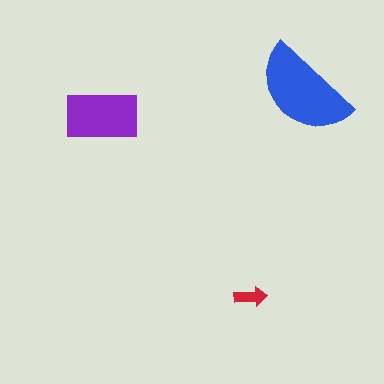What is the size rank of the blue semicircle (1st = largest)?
1st.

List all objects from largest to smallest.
The blue semicircle, the purple rectangle, the red arrow.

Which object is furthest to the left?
The purple rectangle is leftmost.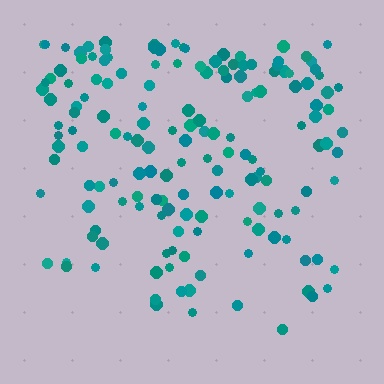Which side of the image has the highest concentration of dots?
The top.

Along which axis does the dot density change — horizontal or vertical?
Vertical.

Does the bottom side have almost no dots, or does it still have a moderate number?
Still a moderate number, just noticeably fewer than the top.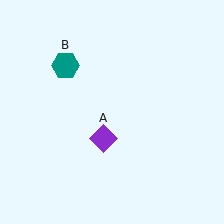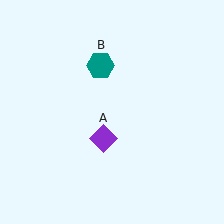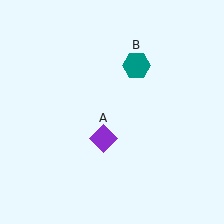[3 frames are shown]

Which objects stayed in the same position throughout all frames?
Purple diamond (object A) remained stationary.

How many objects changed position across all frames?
1 object changed position: teal hexagon (object B).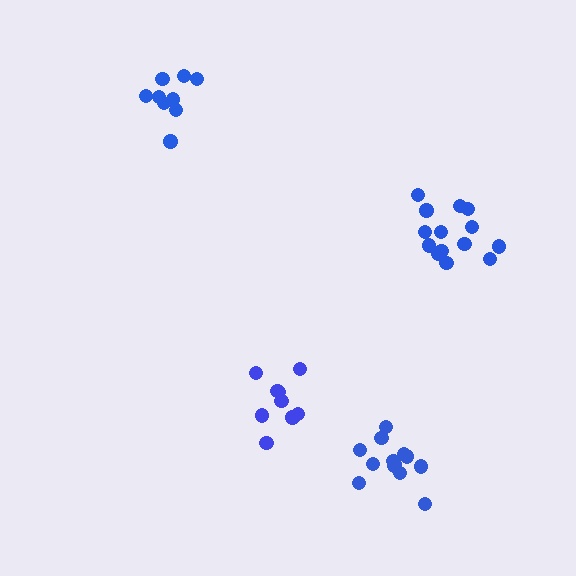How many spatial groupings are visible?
There are 4 spatial groupings.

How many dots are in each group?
Group 1: 14 dots, Group 2: 9 dots, Group 3: 9 dots, Group 4: 13 dots (45 total).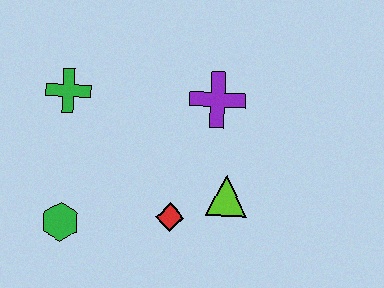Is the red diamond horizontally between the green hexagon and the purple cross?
Yes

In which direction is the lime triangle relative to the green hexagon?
The lime triangle is to the right of the green hexagon.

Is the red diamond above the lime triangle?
No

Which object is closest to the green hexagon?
The red diamond is closest to the green hexagon.